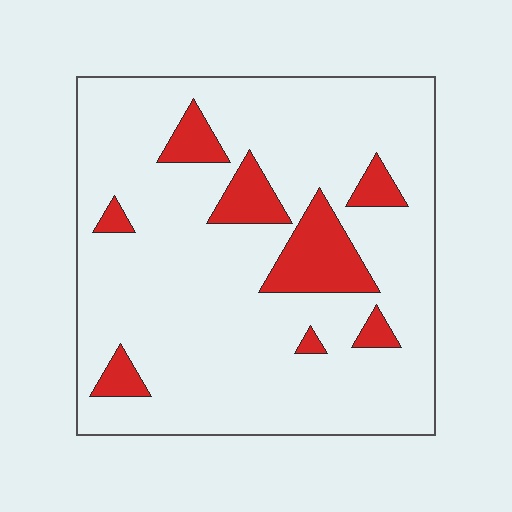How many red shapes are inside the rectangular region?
8.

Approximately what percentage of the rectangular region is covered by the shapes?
Approximately 15%.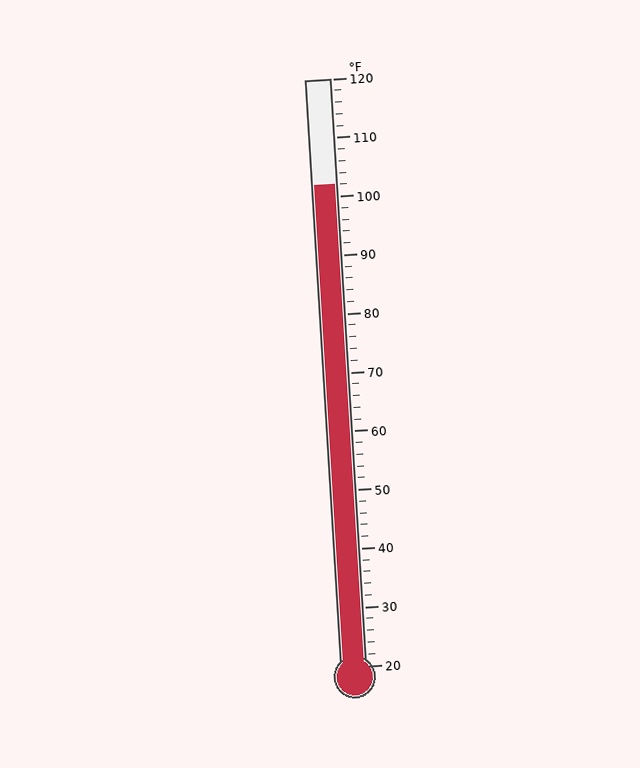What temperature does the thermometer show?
The thermometer shows approximately 102°F.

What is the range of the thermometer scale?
The thermometer scale ranges from 20°F to 120°F.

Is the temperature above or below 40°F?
The temperature is above 40°F.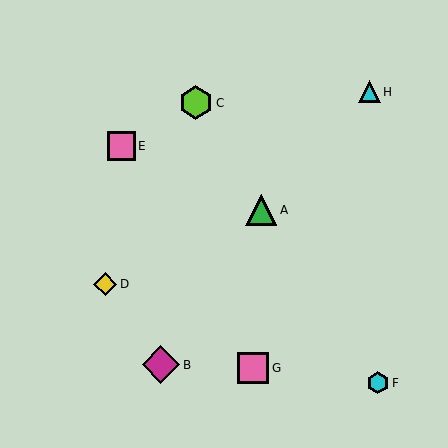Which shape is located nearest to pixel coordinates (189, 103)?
The lime hexagon (labeled C) at (196, 103) is nearest to that location.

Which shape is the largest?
The magenta diamond (labeled B) is the largest.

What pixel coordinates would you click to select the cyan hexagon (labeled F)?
Click at (378, 383) to select the cyan hexagon F.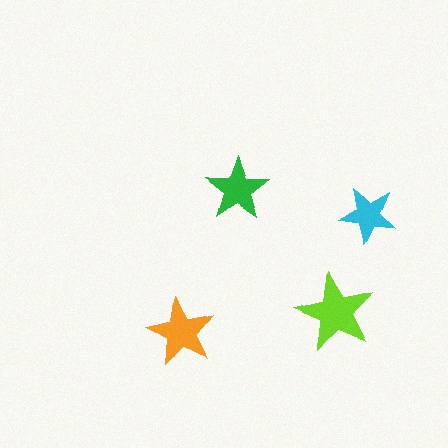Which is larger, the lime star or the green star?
The lime one.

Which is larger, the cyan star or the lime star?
The lime one.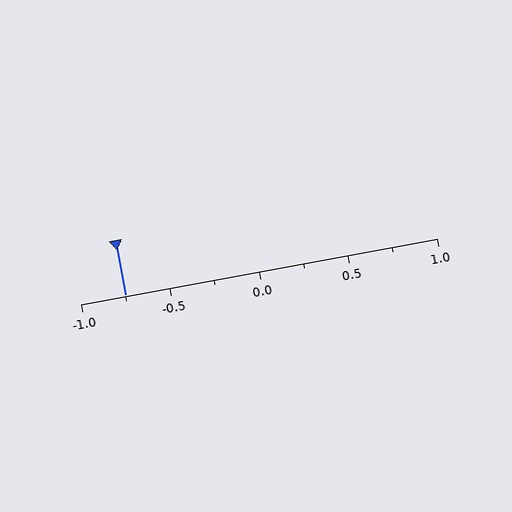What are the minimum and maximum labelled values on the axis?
The axis runs from -1.0 to 1.0.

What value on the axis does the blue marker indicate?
The marker indicates approximately -0.75.